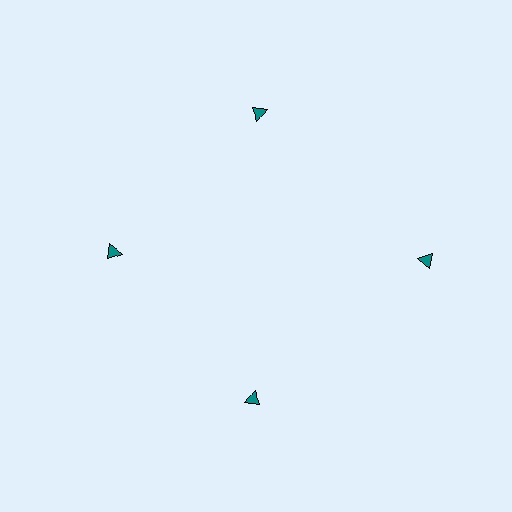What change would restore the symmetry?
The symmetry would be restored by moving it inward, back onto the ring so that all 4 triangles sit at equal angles and equal distance from the center.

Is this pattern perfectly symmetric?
No. The 4 teal triangles are arranged in a ring, but one element near the 3 o'clock position is pushed outward from the center, breaking the 4-fold rotational symmetry.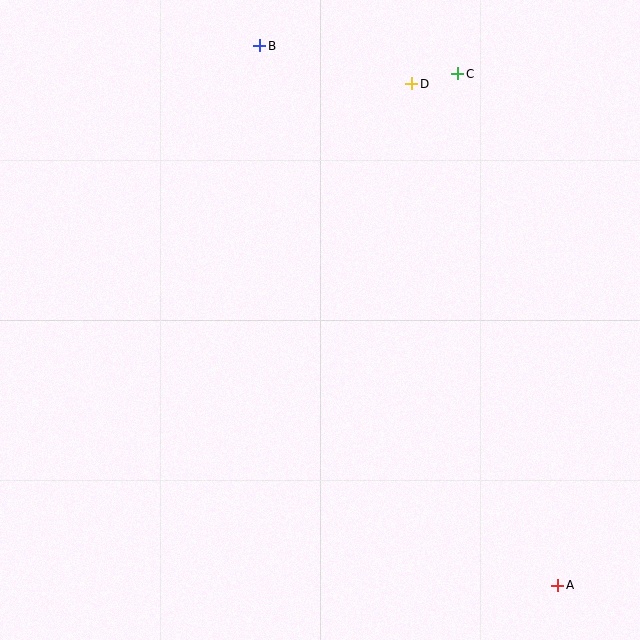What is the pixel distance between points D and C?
The distance between D and C is 47 pixels.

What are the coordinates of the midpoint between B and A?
The midpoint between B and A is at (409, 315).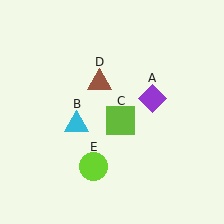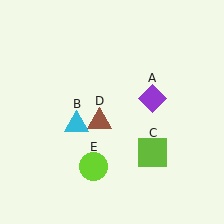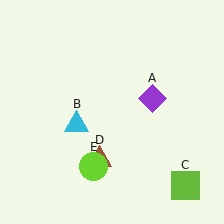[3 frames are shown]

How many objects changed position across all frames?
2 objects changed position: lime square (object C), brown triangle (object D).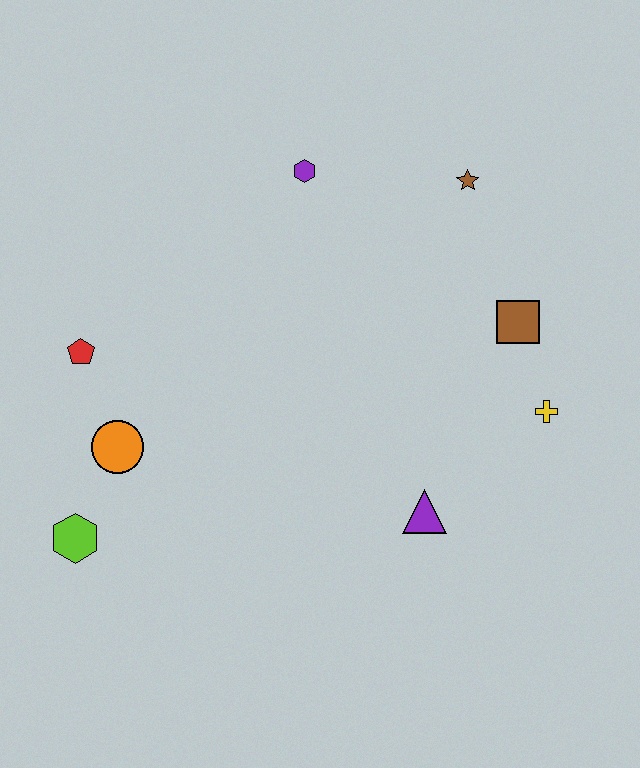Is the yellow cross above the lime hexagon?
Yes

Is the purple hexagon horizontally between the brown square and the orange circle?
Yes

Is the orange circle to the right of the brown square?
No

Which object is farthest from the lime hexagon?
The brown star is farthest from the lime hexagon.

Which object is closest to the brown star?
The brown square is closest to the brown star.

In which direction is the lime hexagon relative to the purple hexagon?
The lime hexagon is below the purple hexagon.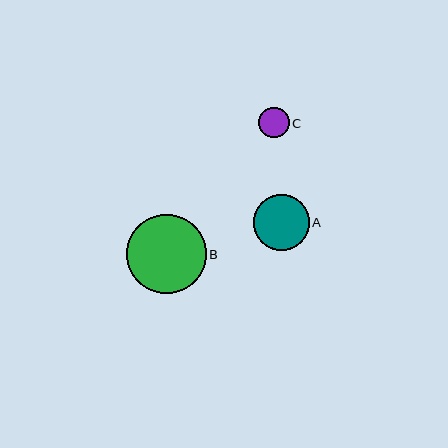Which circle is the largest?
Circle B is the largest with a size of approximately 80 pixels.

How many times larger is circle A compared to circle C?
Circle A is approximately 1.8 times the size of circle C.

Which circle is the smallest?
Circle C is the smallest with a size of approximately 31 pixels.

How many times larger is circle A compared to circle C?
Circle A is approximately 1.8 times the size of circle C.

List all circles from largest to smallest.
From largest to smallest: B, A, C.